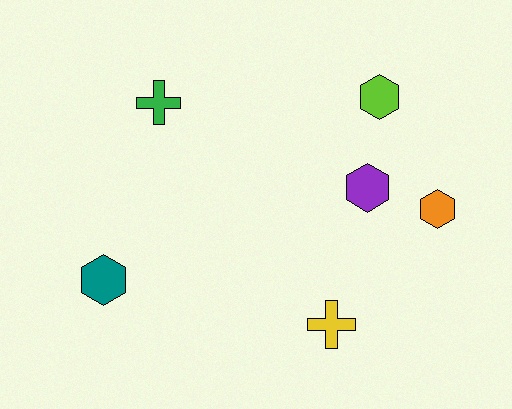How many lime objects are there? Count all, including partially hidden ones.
There is 1 lime object.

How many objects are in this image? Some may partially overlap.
There are 6 objects.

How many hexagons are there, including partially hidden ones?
There are 4 hexagons.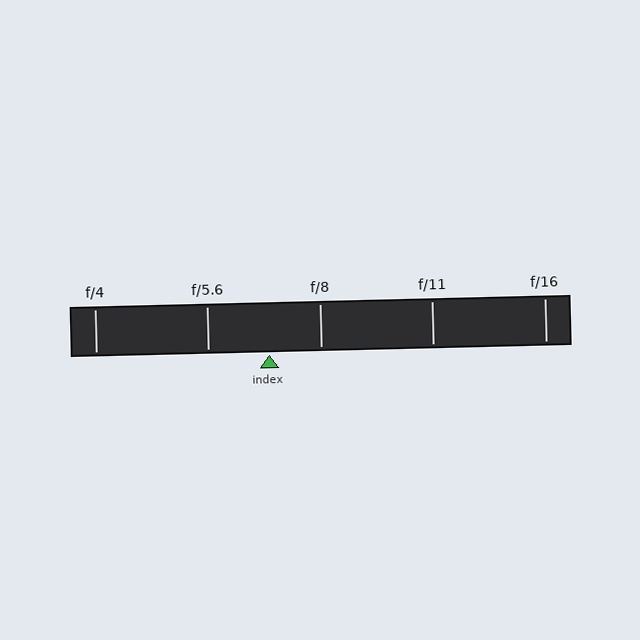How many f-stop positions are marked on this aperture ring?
There are 5 f-stop positions marked.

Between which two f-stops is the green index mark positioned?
The index mark is between f/5.6 and f/8.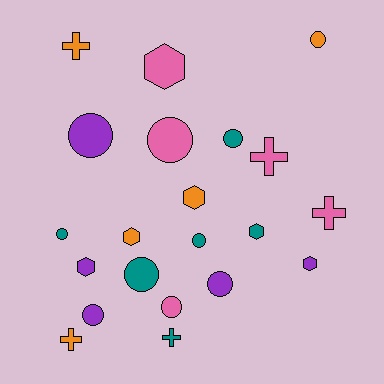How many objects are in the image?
There are 21 objects.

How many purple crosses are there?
There are no purple crosses.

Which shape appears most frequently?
Circle, with 10 objects.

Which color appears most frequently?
Teal, with 6 objects.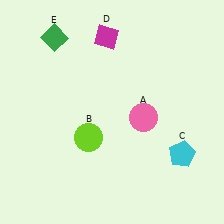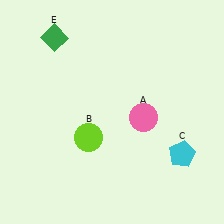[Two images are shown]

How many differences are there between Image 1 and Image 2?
There is 1 difference between the two images.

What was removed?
The magenta diamond (D) was removed in Image 2.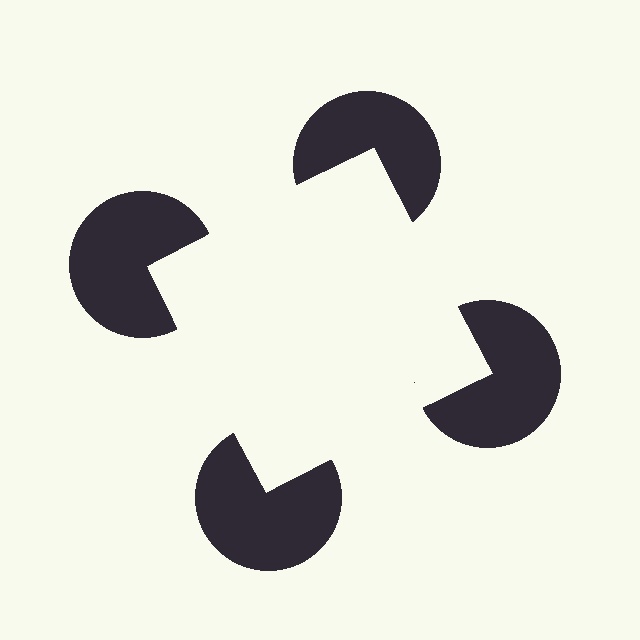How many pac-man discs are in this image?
There are 4 — one at each vertex of the illusory square.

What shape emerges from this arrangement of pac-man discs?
An illusory square — its edges are inferred from the aligned wedge cuts in the pac-man discs, not physically drawn.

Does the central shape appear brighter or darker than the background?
It typically appears slightly brighter than the background, even though no actual brightness change is drawn.